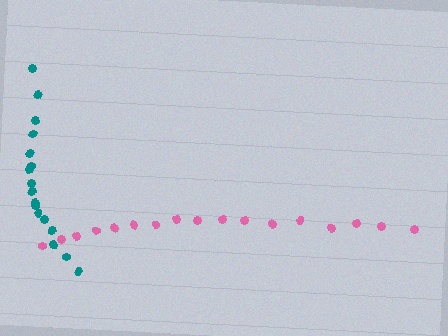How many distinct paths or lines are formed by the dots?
There are 2 distinct paths.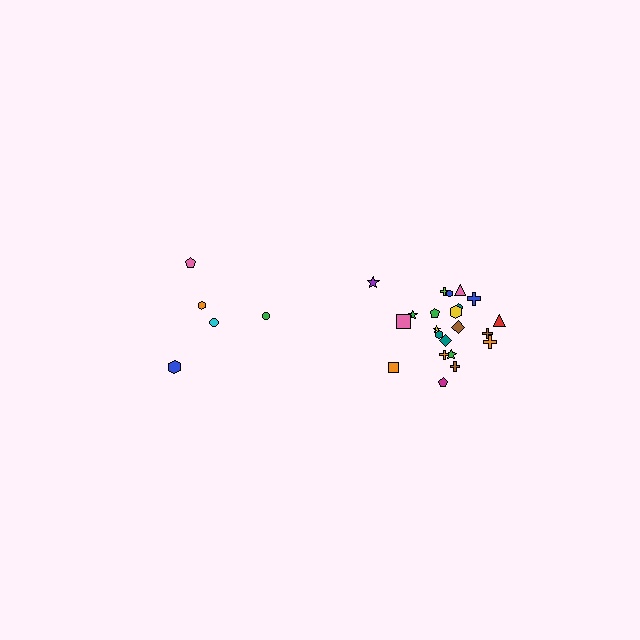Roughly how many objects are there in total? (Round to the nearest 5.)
Roughly 25 objects in total.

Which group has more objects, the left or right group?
The right group.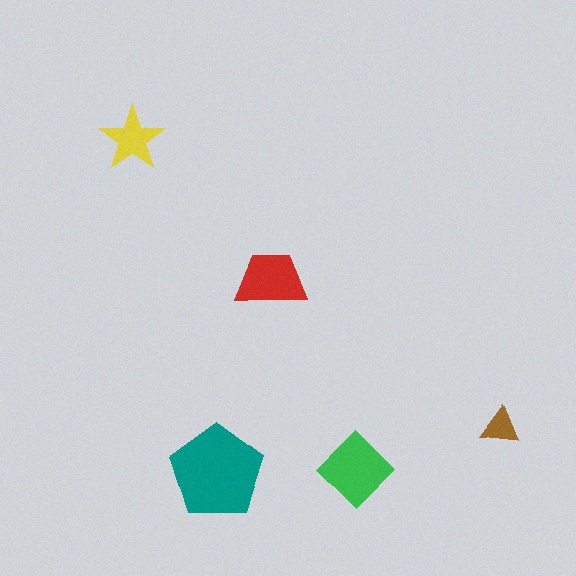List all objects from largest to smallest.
The teal pentagon, the green diamond, the red trapezoid, the yellow star, the brown triangle.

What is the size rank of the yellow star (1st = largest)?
4th.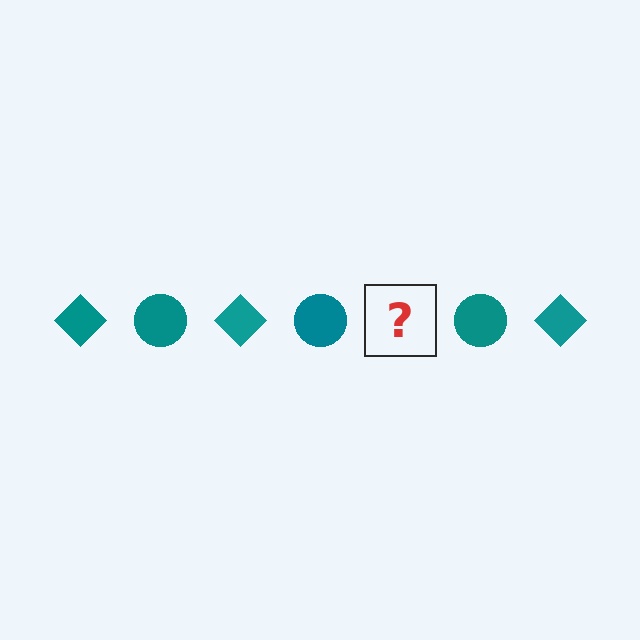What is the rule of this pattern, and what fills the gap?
The rule is that the pattern cycles through diamond, circle shapes in teal. The gap should be filled with a teal diamond.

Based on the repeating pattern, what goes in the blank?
The blank should be a teal diamond.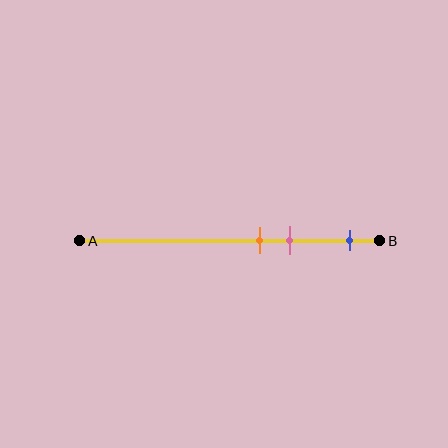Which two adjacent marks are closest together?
The orange and pink marks are the closest adjacent pair.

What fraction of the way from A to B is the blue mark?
The blue mark is approximately 90% (0.9) of the way from A to B.